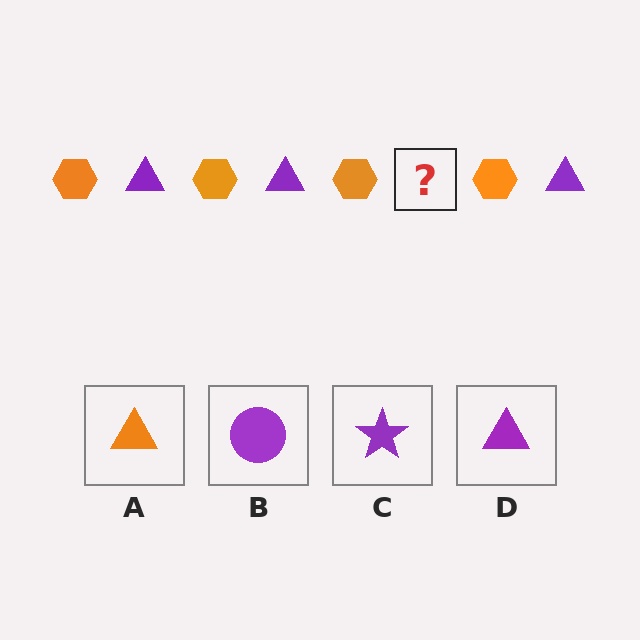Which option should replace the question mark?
Option D.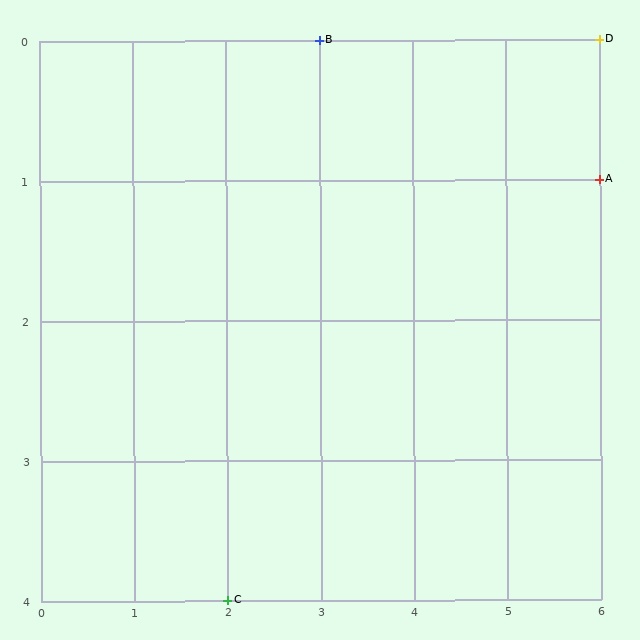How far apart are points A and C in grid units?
Points A and C are 4 columns and 3 rows apart (about 5.0 grid units diagonally).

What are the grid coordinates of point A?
Point A is at grid coordinates (6, 1).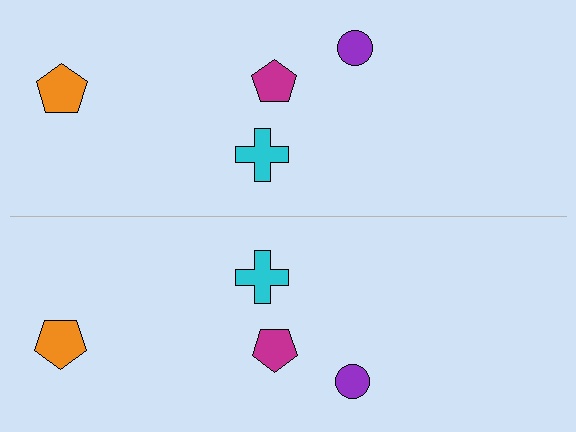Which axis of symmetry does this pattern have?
The pattern has a horizontal axis of symmetry running through the center of the image.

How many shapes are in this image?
There are 8 shapes in this image.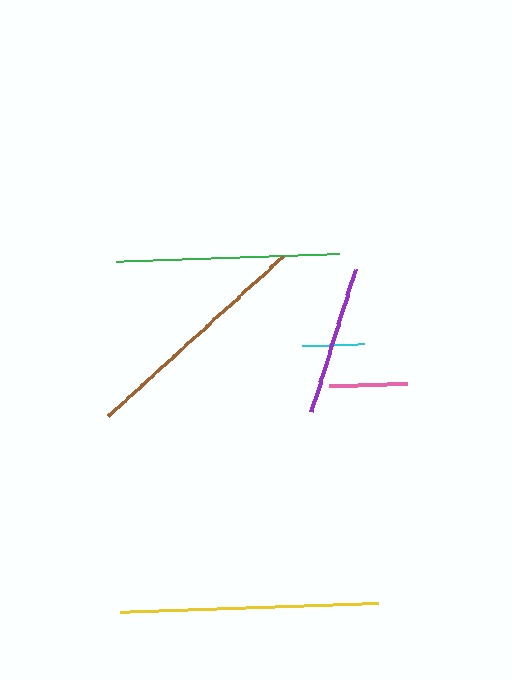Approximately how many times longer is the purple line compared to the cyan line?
The purple line is approximately 2.4 times the length of the cyan line.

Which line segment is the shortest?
The cyan line is the shortest at approximately 62 pixels.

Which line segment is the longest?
The yellow line is the longest at approximately 258 pixels.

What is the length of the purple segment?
The purple segment is approximately 149 pixels long.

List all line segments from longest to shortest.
From longest to shortest: yellow, brown, green, purple, pink, cyan.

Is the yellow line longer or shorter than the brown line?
The yellow line is longer than the brown line.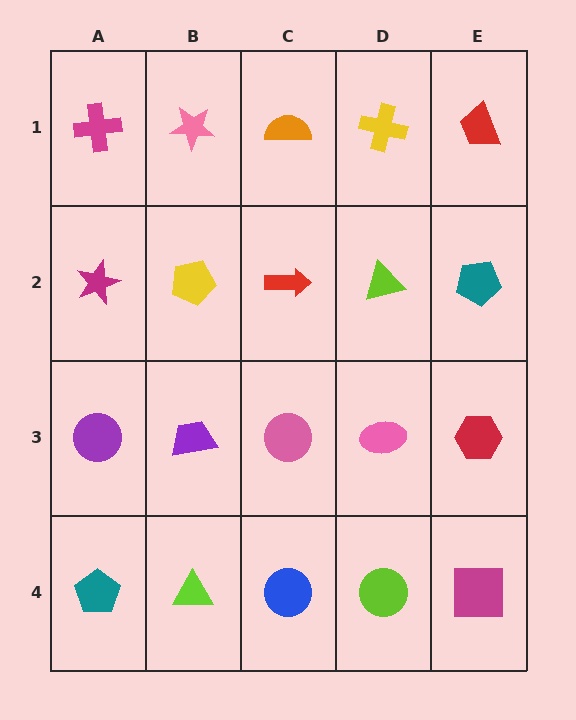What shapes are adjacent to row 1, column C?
A red arrow (row 2, column C), a pink star (row 1, column B), a yellow cross (row 1, column D).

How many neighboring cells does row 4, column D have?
3.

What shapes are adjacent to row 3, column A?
A magenta star (row 2, column A), a teal pentagon (row 4, column A), a purple trapezoid (row 3, column B).